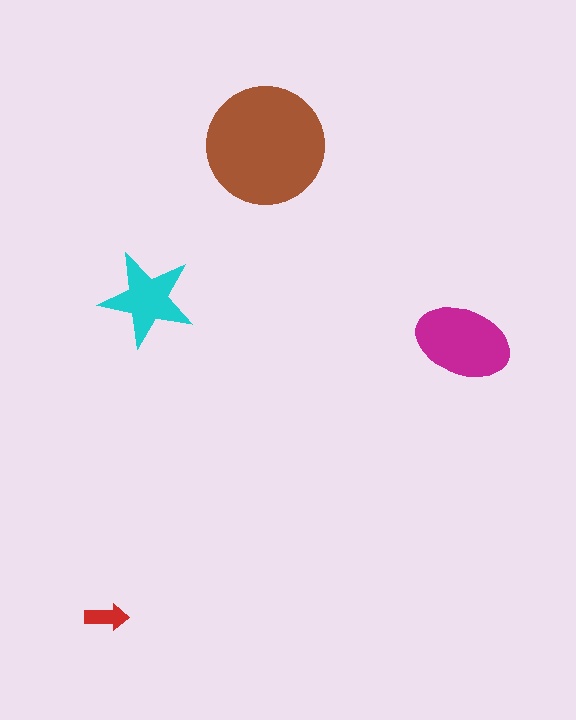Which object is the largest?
The brown circle.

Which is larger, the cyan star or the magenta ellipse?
The magenta ellipse.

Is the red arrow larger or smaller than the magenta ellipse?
Smaller.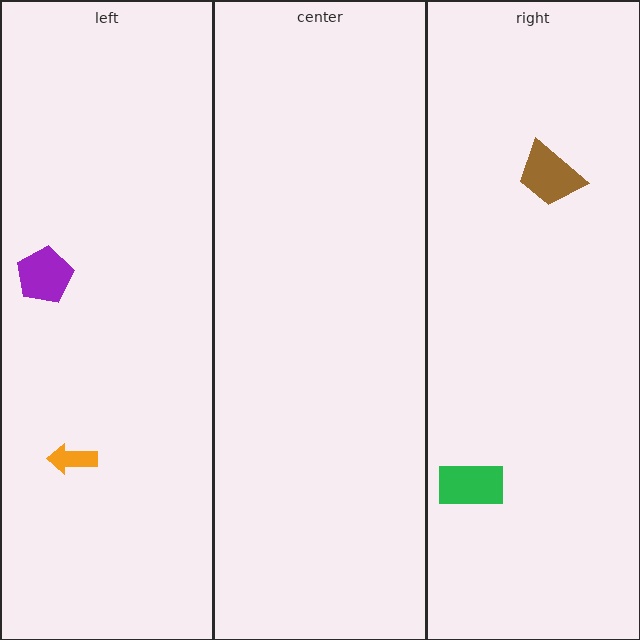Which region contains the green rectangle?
The right region.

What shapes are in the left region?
The orange arrow, the purple pentagon.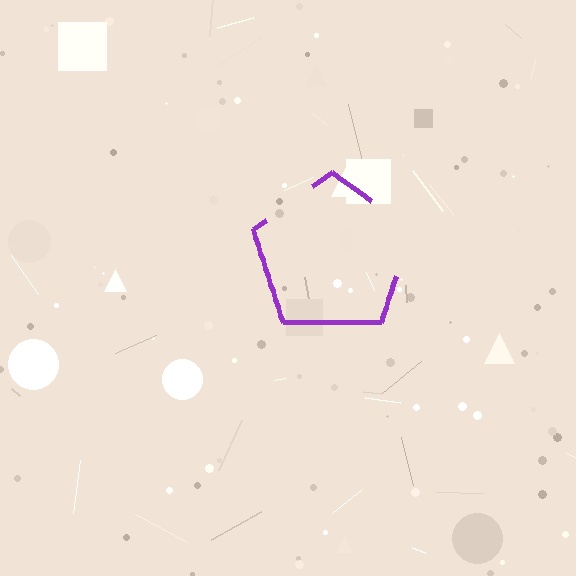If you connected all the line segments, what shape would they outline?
They would outline a pentagon.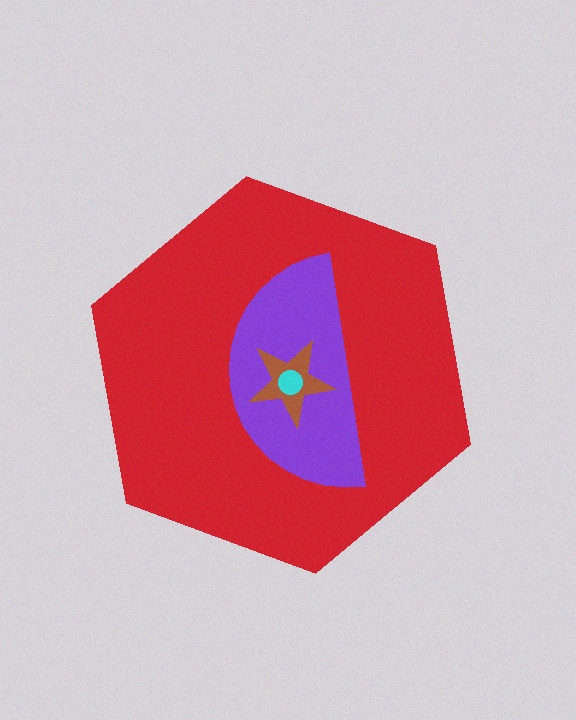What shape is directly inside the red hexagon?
The purple semicircle.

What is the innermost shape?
The cyan circle.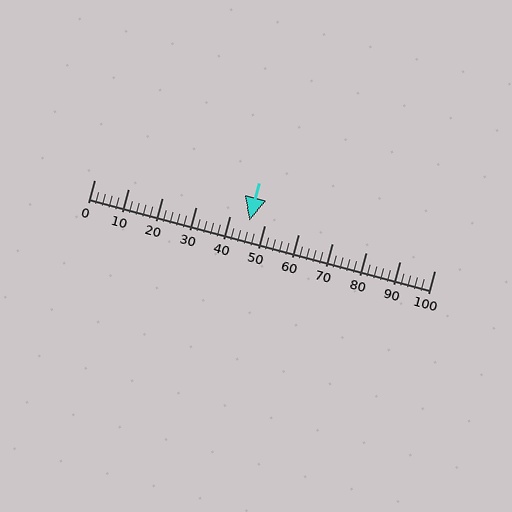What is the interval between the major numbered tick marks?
The major tick marks are spaced 10 units apart.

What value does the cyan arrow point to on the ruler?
The cyan arrow points to approximately 46.